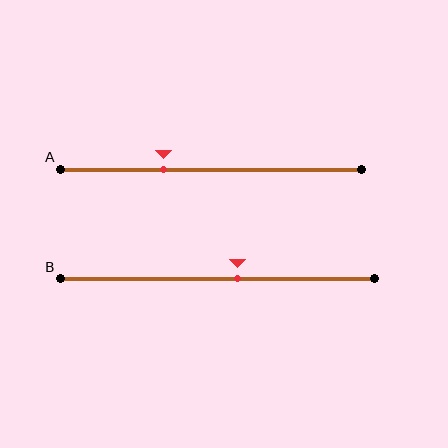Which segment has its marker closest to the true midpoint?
Segment B has its marker closest to the true midpoint.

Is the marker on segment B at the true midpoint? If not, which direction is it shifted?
No, the marker on segment B is shifted to the right by about 6% of the segment length.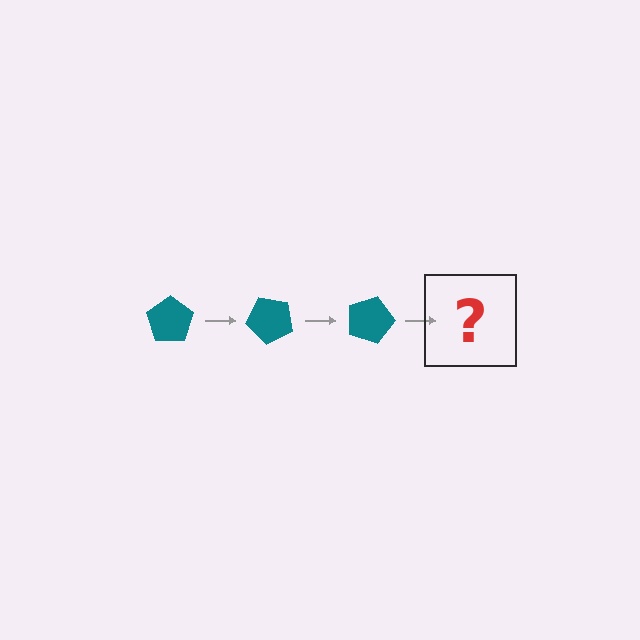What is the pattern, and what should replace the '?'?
The pattern is that the pentagon rotates 45 degrees each step. The '?' should be a teal pentagon rotated 135 degrees.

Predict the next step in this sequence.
The next step is a teal pentagon rotated 135 degrees.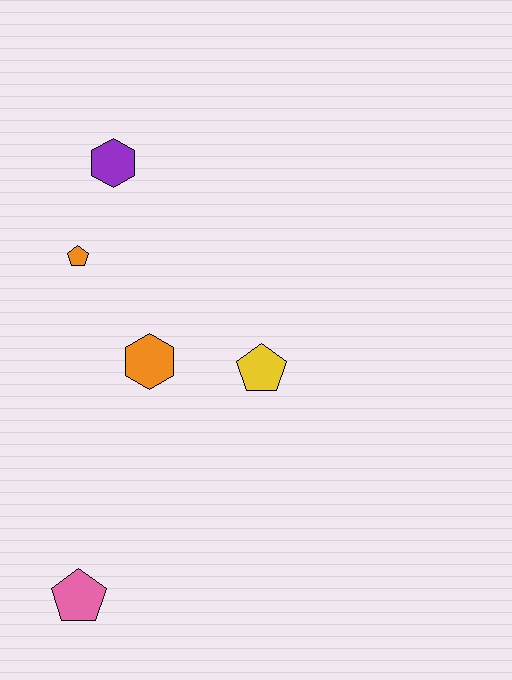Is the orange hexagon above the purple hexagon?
No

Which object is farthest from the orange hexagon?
The pink pentagon is farthest from the orange hexagon.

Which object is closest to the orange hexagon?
The yellow pentagon is closest to the orange hexagon.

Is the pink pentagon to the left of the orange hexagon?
Yes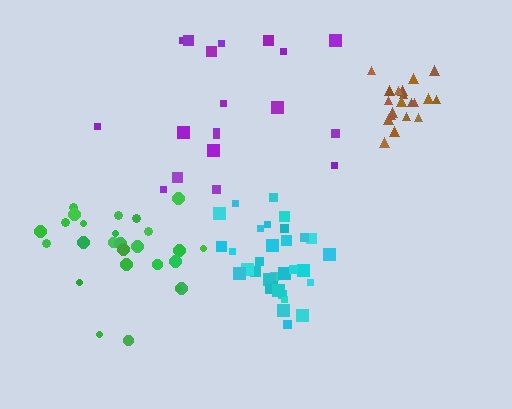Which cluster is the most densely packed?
Cyan.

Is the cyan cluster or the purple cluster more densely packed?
Cyan.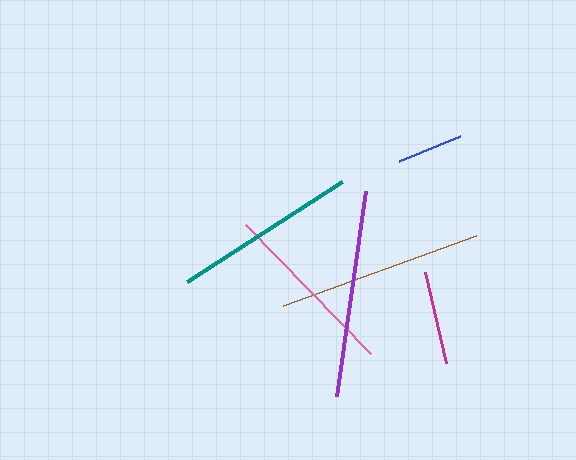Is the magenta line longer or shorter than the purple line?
The purple line is longer than the magenta line.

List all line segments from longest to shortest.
From longest to shortest: purple, brown, teal, pink, magenta, blue.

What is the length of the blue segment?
The blue segment is approximately 66 pixels long.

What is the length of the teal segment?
The teal segment is approximately 185 pixels long.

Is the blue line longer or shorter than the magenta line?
The magenta line is longer than the blue line.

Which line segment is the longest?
The purple line is the longest at approximately 207 pixels.